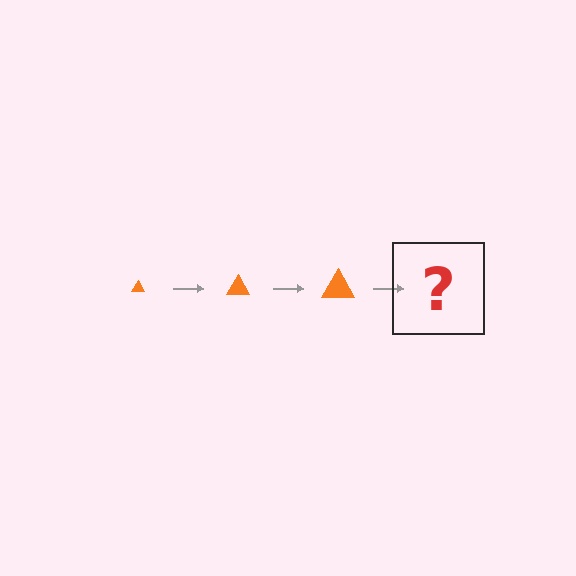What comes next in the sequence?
The next element should be an orange triangle, larger than the previous one.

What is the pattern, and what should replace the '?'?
The pattern is that the triangle gets progressively larger each step. The '?' should be an orange triangle, larger than the previous one.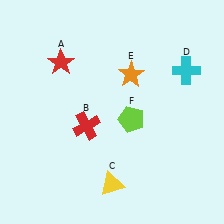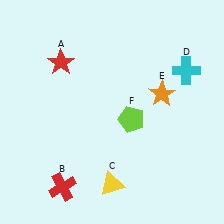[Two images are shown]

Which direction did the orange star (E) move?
The orange star (E) moved right.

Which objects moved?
The objects that moved are: the red cross (B), the orange star (E).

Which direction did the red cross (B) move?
The red cross (B) moved down.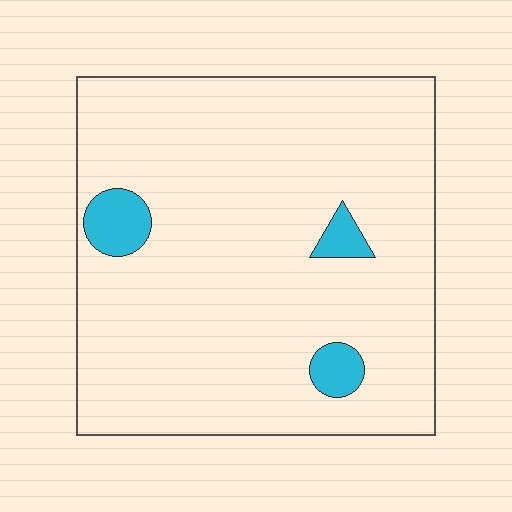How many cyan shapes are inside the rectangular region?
3.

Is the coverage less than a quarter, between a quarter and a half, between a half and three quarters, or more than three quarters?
Less than a quarter.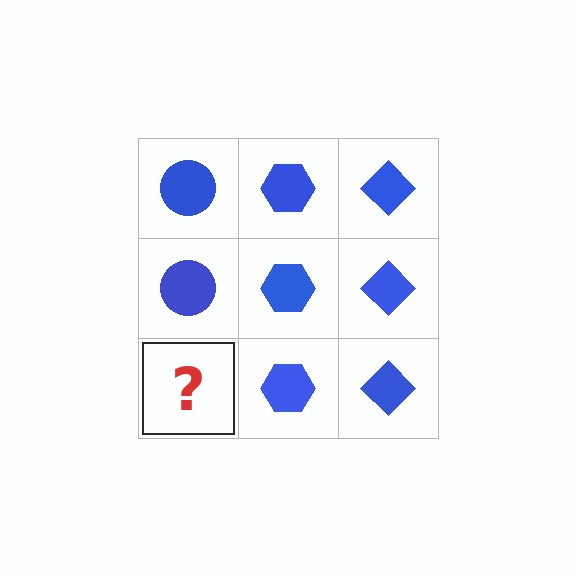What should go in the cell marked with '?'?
The missing cell should contain a blue circle.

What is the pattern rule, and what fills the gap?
The rule is that each column has a consistent shape. The gap should be filled with a blue circle.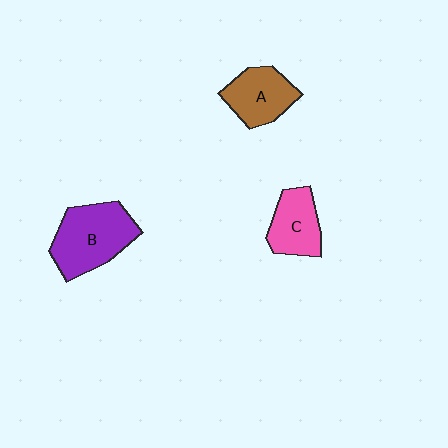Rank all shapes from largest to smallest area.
From largest to smallest: B (purple), A (brown), C (pink).